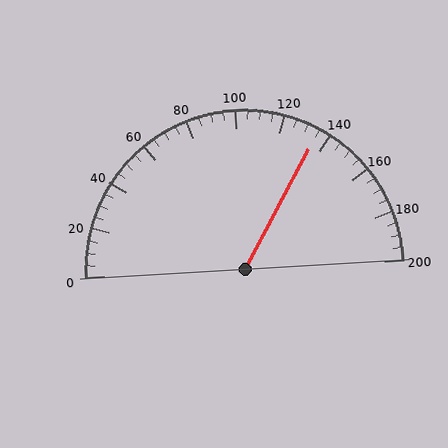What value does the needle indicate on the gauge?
The needle indicates approximately 135.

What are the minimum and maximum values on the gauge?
The gauge ranges from 0 to 200.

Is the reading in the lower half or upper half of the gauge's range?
The reading is in the upper half of the range (0 to 200).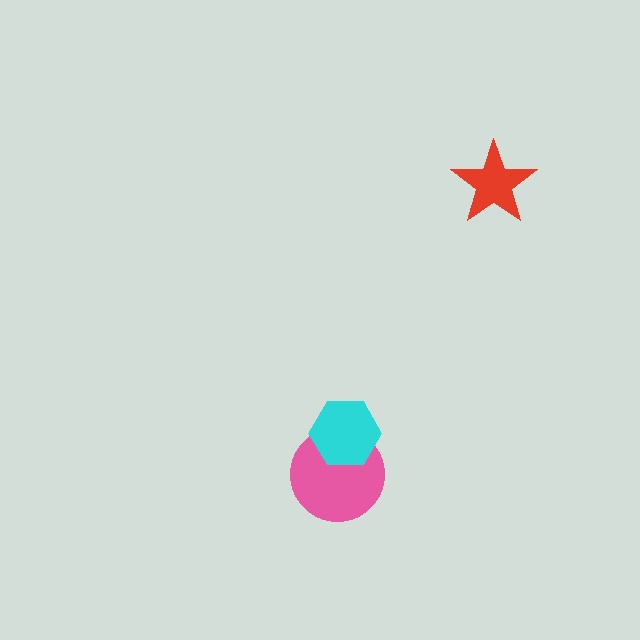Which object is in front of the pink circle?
The cyan hexagon is in front of the pink circle.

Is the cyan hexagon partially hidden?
No, no other shape covers it.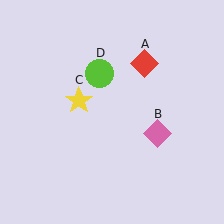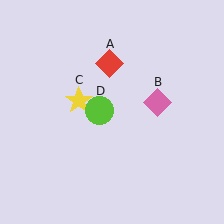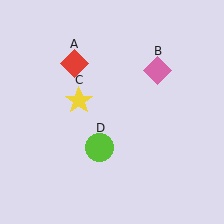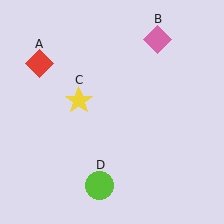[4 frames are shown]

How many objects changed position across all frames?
3 objects changed position: red diamond (object A), pink diamond (object B), lime circle (object D).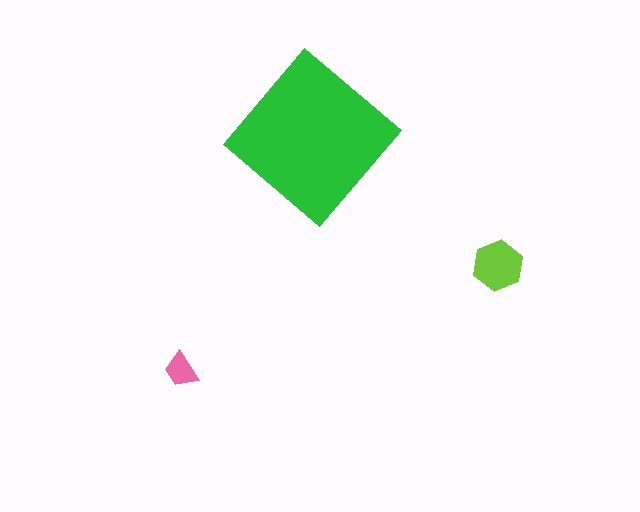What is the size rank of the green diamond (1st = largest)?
1st.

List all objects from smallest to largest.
The pink trapezoid, the lime hexagon, the green diamond.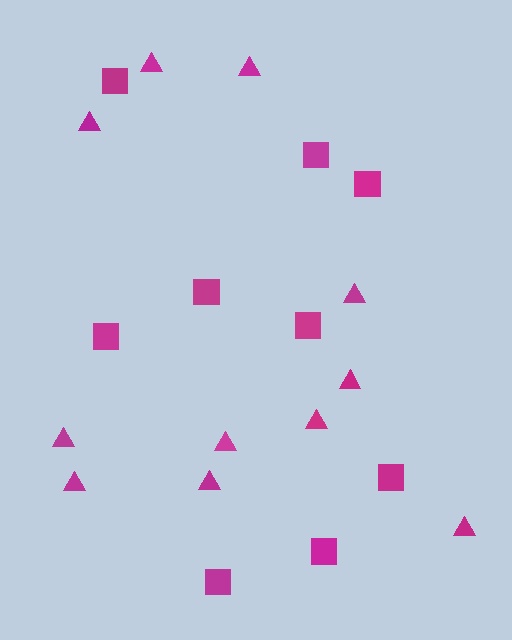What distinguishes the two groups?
There are 2 groups: one group of triangles (11) and one group of squares (9).